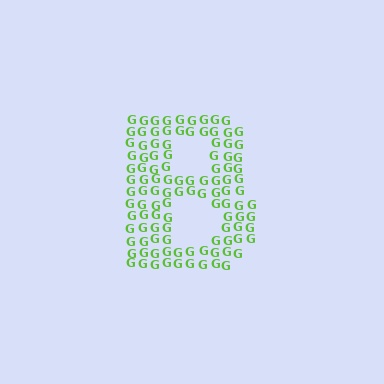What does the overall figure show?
The overall figure shows the letter B.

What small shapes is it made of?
It is made of small letter G's.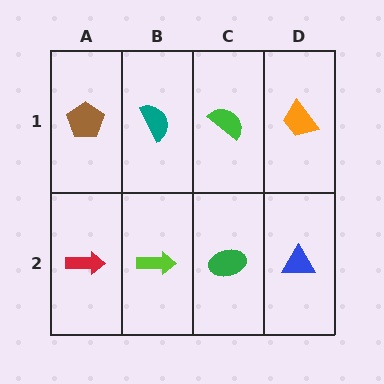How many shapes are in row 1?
4 shapes.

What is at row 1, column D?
An orange trapezoid.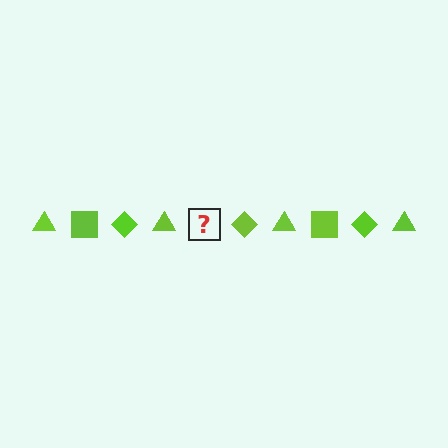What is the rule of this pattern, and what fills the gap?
The rule is that the pattern cycles through triangle, square, diamond shapes in lime. The gap should be filled with a lime square.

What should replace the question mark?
The question mark should be replaced with a lime square.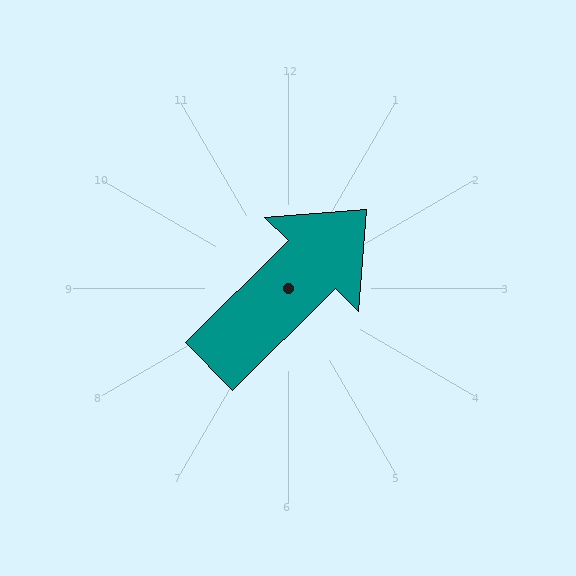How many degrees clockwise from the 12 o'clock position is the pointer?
Approximately 45 degrees.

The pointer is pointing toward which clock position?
Roughly 2 o'clock.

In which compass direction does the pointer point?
Northeast.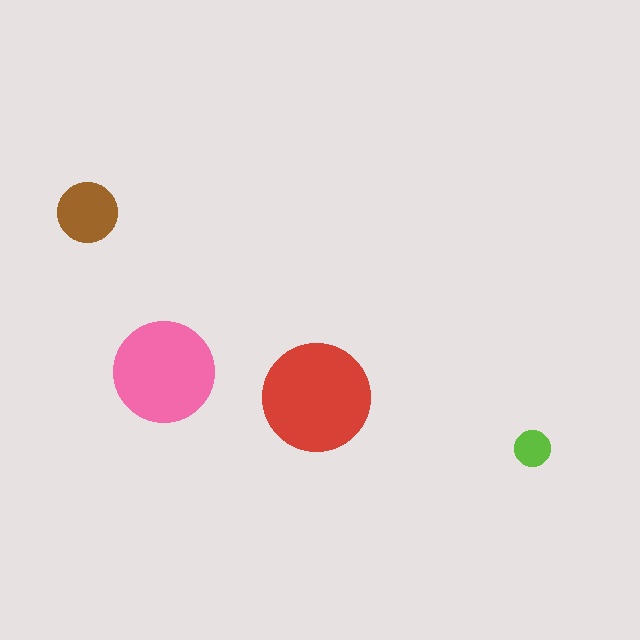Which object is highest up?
The brown circle is topmost.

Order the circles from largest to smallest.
the red one, the pink one, the brown one, the lime one.